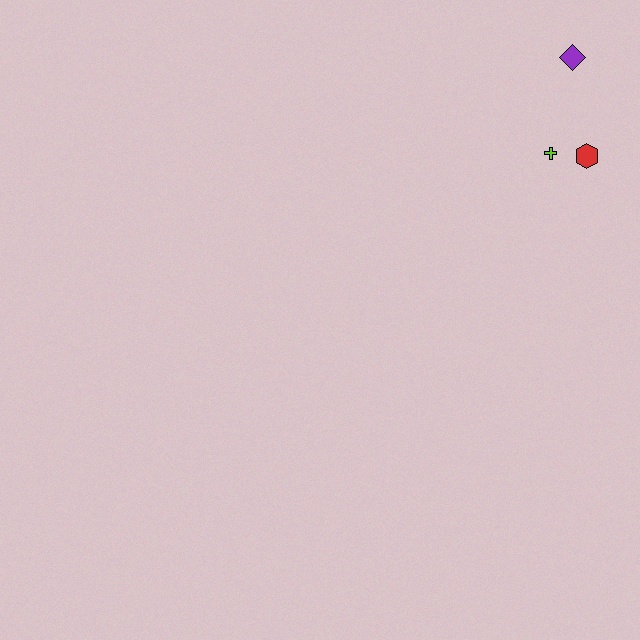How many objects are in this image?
There are 3 objects.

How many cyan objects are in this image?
There are no cyan objects.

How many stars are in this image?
There are no stars.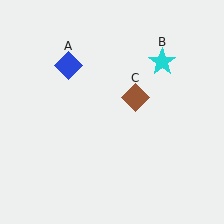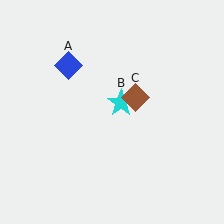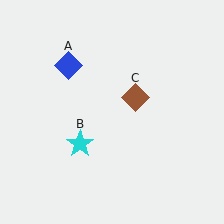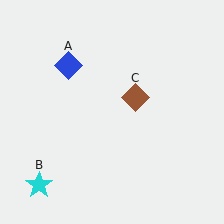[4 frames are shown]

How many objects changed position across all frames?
1 object changed position: cyan star (object B).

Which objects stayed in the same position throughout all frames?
Blue diamond (object A) and brown diamond (object C) remained stationary.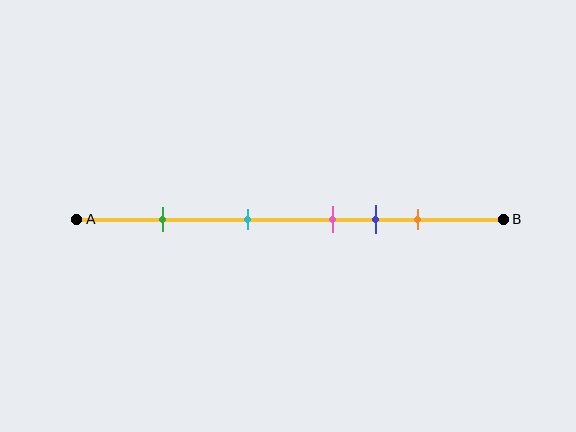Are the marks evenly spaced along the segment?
No, the marks are not evenly spaced.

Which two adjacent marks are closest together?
The pink and blue marks are the closest adjacent pair.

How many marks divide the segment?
There are 5 marks dividing the segment.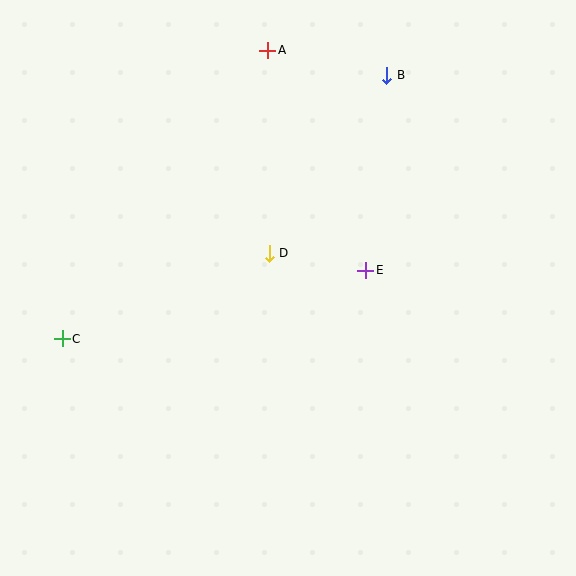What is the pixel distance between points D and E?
The distance between D and E is 98 pixels.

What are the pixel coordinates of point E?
Point E is at (366, 270).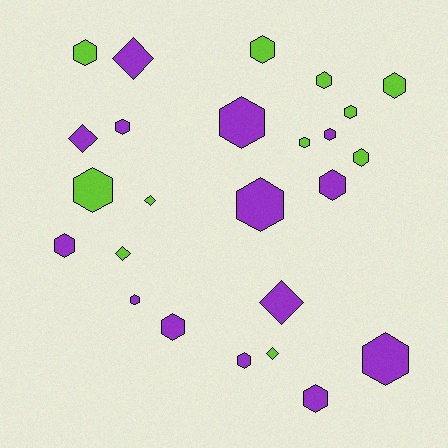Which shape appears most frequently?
Hexagon, with 19 objects.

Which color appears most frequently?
Purple, with 14 objects.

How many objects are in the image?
There are 25 objects.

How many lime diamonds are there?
There are 3 lime diamonds.